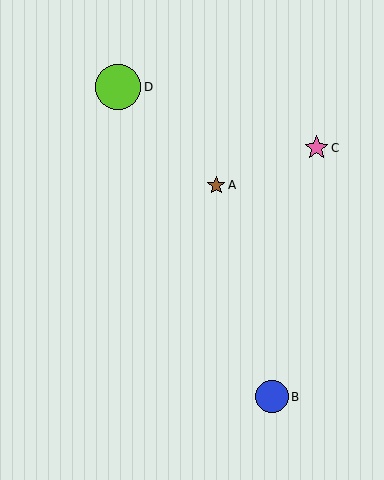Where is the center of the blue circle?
The center of the blue circle is at (272, 397).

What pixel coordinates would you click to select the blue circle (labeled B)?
Click at (272, 397) to select the blue circle B.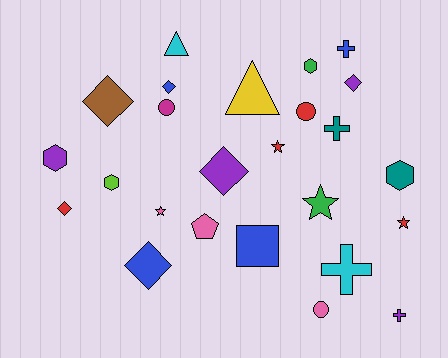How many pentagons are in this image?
There is 1 pentagon.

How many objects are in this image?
There are 25 objects.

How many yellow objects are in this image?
There is 1 yellow object.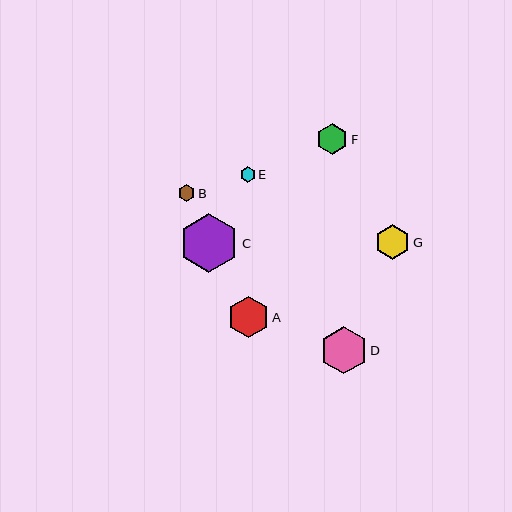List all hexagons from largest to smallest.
From largest to smallest: C, D, A, G, F, B, E.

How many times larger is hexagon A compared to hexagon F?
Hexagon A is approximately 1.3 times the size of hexagon F.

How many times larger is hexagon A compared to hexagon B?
Hexagon A is approximately 2.5 times the size of hexagon B.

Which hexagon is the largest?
Hexagon C is the largest with a size of approximately 60 pixels.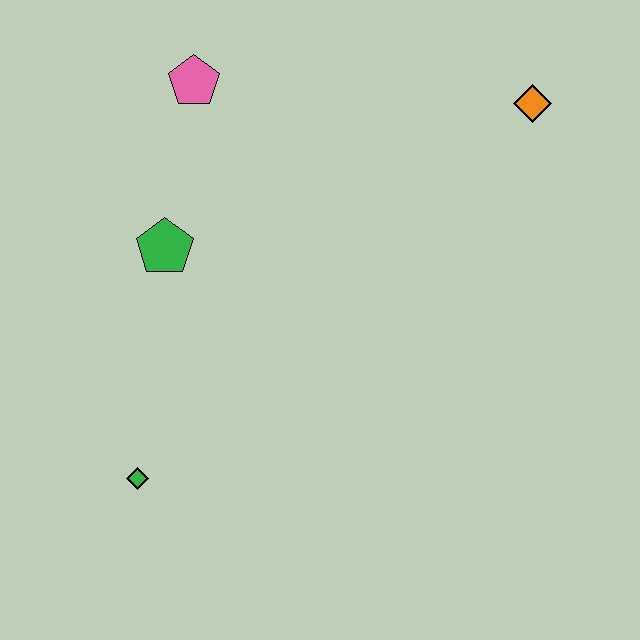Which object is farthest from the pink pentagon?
The green diamond is farthest from the pink pentagon.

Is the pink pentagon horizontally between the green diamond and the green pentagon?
No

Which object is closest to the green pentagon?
The pink pentagon is closest to the green pentagon.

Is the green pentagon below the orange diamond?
Yes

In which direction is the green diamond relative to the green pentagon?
The green diamond is below the green pentagon.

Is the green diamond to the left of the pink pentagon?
Yes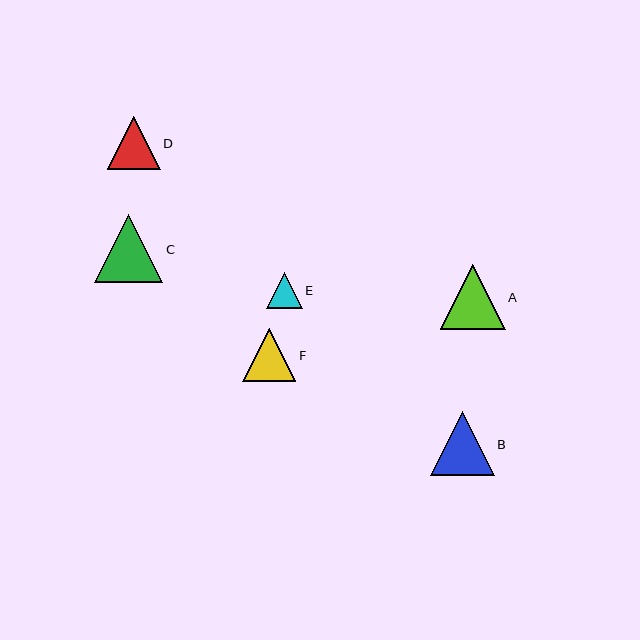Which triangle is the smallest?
Triangle E is the smallest with a size of approximately 36 pixels.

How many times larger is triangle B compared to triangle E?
Triangle B is approximately 1.7 times the size of triangle E.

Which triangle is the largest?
Triangle C is the largest with a size of approximately 68 pixels.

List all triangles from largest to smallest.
From largest to smallest: C, A, B, F, D, E.